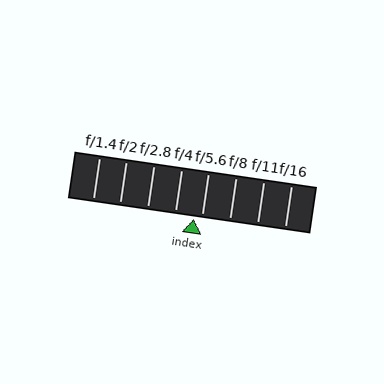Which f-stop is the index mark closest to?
The index mark is closest to f/5.6.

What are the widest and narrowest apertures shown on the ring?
The widest aperture shown is f/1.4 and the narrowest is f/16.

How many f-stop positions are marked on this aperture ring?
There are 8 f-stop positions marked.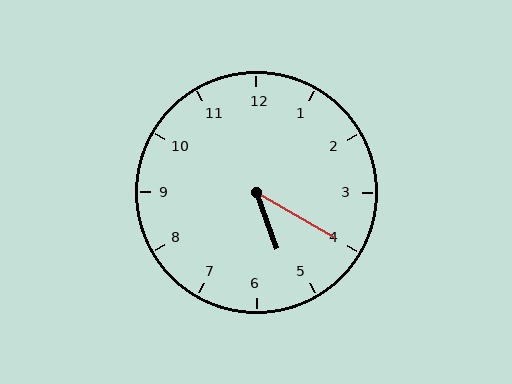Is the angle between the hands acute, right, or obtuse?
It is acute.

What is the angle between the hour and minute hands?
Approximately 40 degrees.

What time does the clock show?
5:20.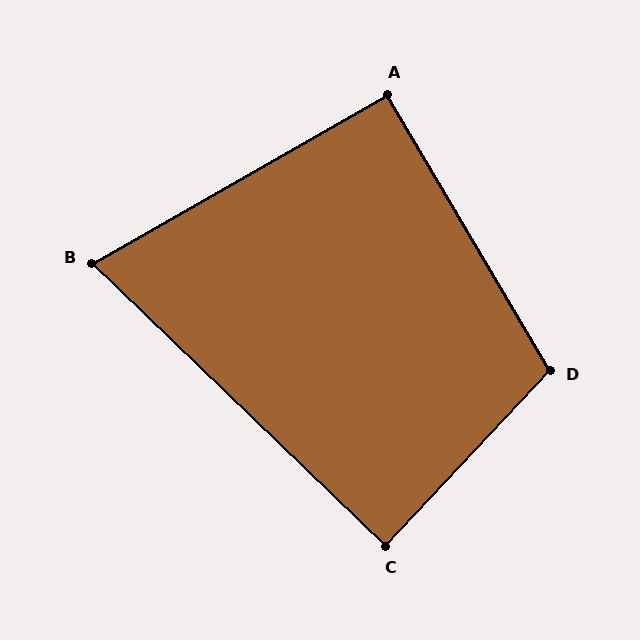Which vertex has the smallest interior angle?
B, at approximately 74 degrees.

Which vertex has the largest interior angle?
D, at approximately 106 degrees.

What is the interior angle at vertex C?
Approximately 89 degrees (approximately right).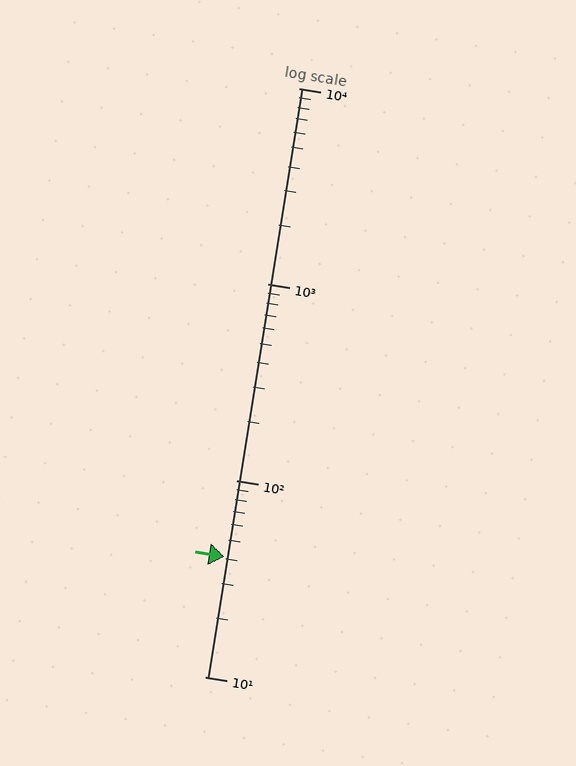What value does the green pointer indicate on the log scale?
The pointer indicates approximately 41.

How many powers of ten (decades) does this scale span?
The scale spans 3 decades, from 10 to 10000.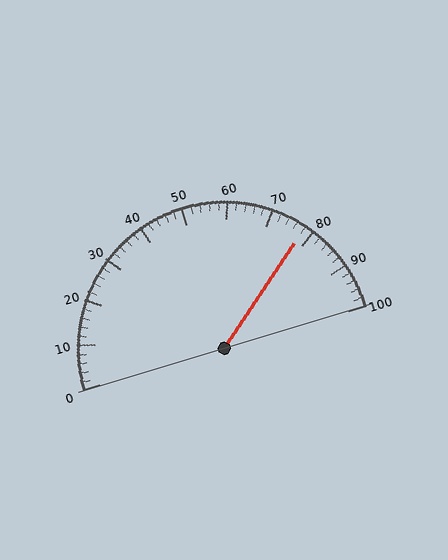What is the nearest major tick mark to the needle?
The nearest major tick mark is 80.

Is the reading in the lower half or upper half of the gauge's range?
The reading is in the upper half of the range (0 to 100).